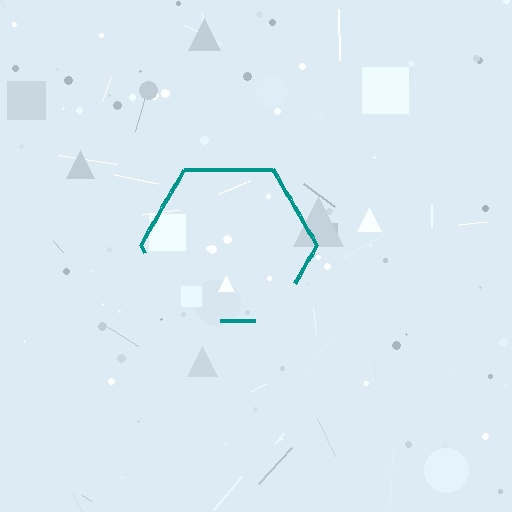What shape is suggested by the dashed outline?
The dashed outline suggests a hexagon.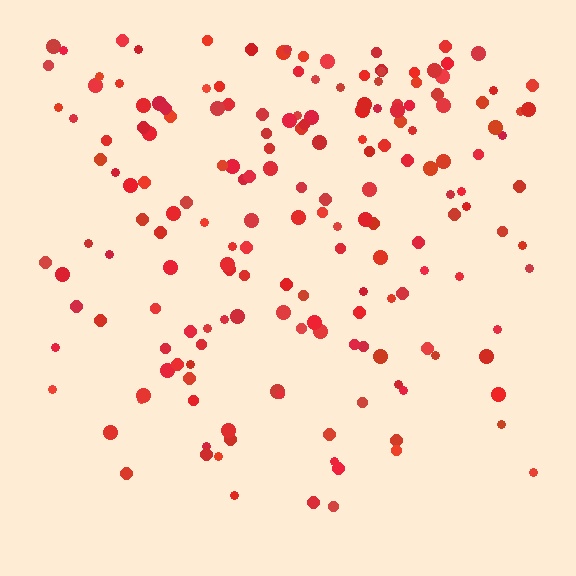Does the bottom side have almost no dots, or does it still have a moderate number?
Still a moderate number, just noticeably fewer than the top.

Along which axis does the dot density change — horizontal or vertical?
Vertical.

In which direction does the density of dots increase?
From bottom to top, with the top side densest.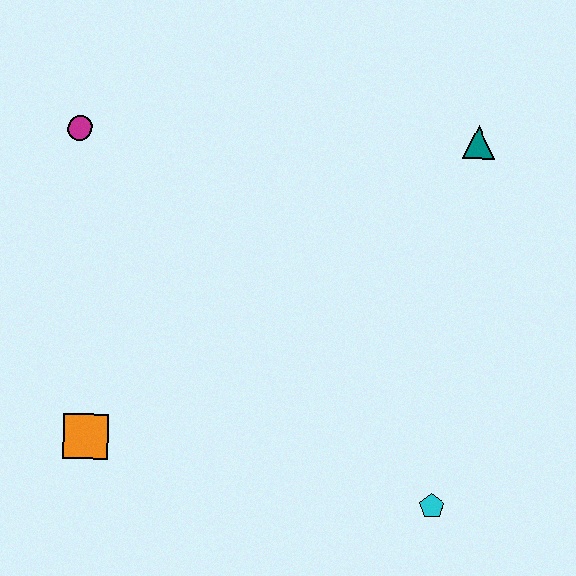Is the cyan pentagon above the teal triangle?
No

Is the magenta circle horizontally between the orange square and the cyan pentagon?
No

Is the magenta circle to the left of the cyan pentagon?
Yes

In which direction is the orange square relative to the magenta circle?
The orange square is below the magenta circle.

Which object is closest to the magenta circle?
The orange square is closest to the magenta circle.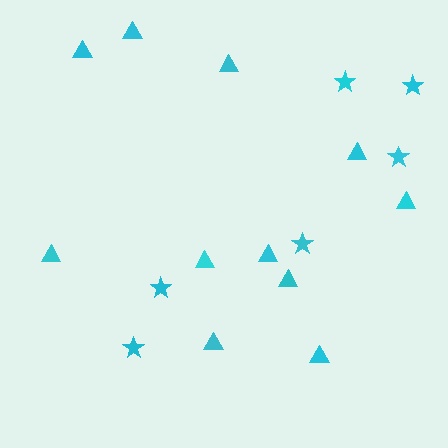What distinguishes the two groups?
There are 2 groups: one group of triangles (11) and one group of stars (6).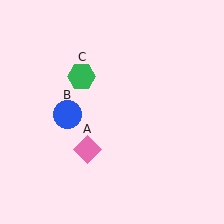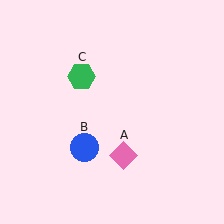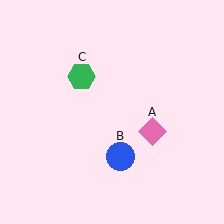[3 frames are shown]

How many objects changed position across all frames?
2 objects changed position: pink diamond (object A), blue circle (object B).